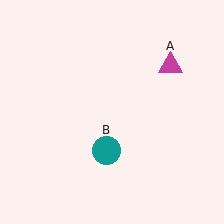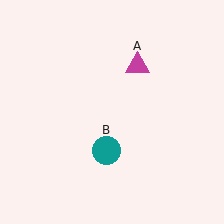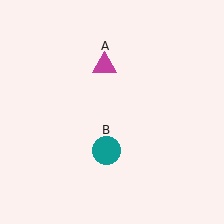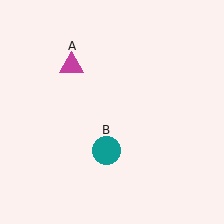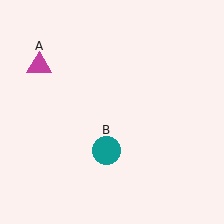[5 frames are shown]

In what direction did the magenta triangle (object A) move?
The magenta triangle (object A) moved left.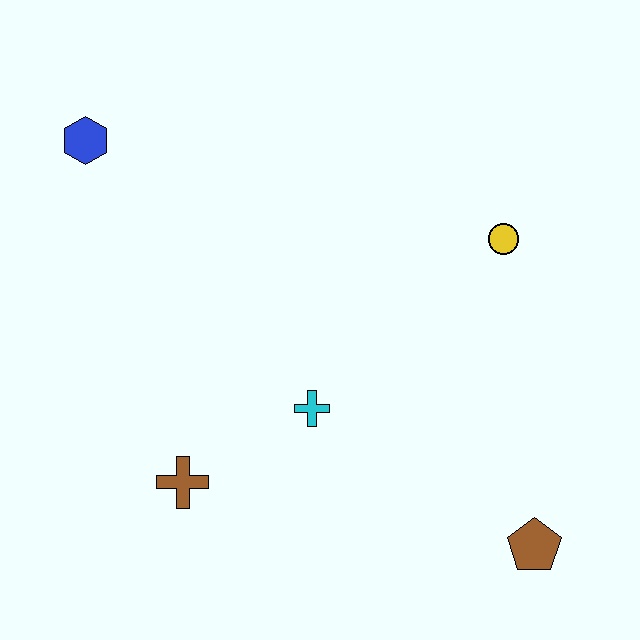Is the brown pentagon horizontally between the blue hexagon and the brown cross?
No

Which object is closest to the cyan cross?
The brown cross is closest to the cyan cross.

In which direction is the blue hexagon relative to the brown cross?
The blue hexagon is above the brown cross.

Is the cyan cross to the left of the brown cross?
No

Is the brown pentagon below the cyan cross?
Yes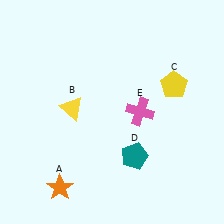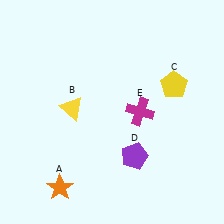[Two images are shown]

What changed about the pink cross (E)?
In Image 1, E is pink. In Image 2, it changed to magenta.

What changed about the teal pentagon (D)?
In Image 1, D is teal. In Image 2, it changed to purple.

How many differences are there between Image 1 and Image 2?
There are 2 differences between the two images.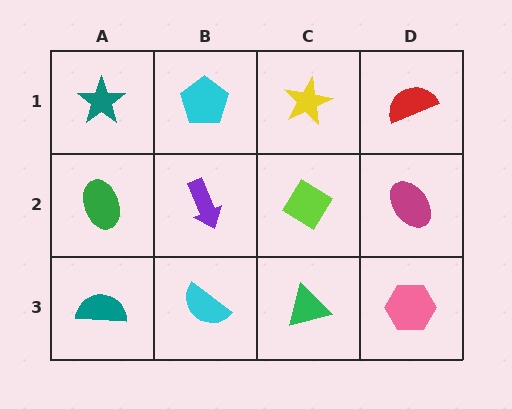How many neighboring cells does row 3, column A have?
2.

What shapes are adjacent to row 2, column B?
A cyan pentagon (row 1, column B), a cyan semicircle (row 3, column B), a green ellipse (row 2, column A), a lime diamond (row 2, column C).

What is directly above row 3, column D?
A magenta ellipse.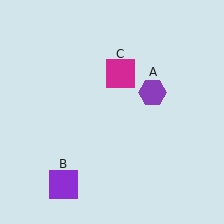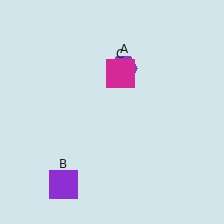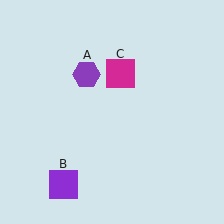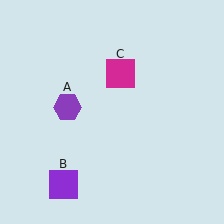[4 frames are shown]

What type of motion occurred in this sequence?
The purple hexagon (object A) rotated counterclockwise around the center of the scene.